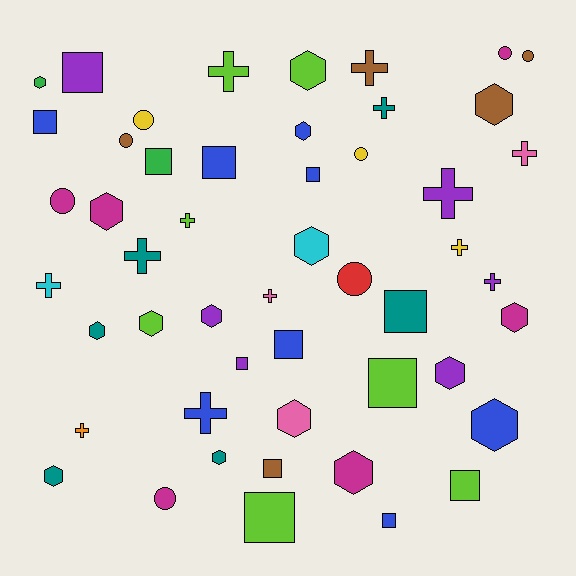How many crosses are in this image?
There are 13 crosses.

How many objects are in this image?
There are 50 objects.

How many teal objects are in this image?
There are 6 teal objects.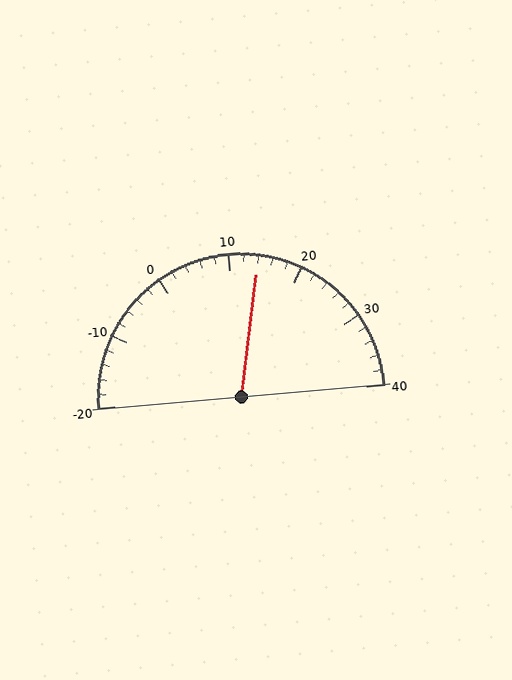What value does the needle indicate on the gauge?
The needle indicates approximately 14.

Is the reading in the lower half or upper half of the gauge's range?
The reading is in the upper half of the range (-20 to 40).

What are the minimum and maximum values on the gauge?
The gauge ranges from -20 to 40.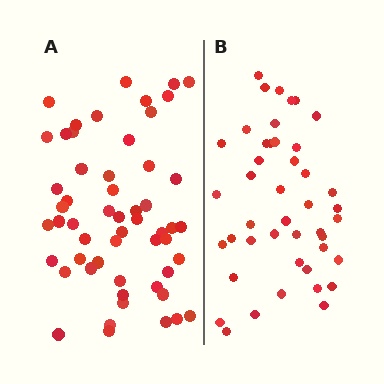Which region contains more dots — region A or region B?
Region A (the left region) has more dots.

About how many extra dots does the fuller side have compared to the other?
Region A has roughly 12 or so more dots than region B.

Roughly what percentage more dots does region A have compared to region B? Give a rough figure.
About 25% more.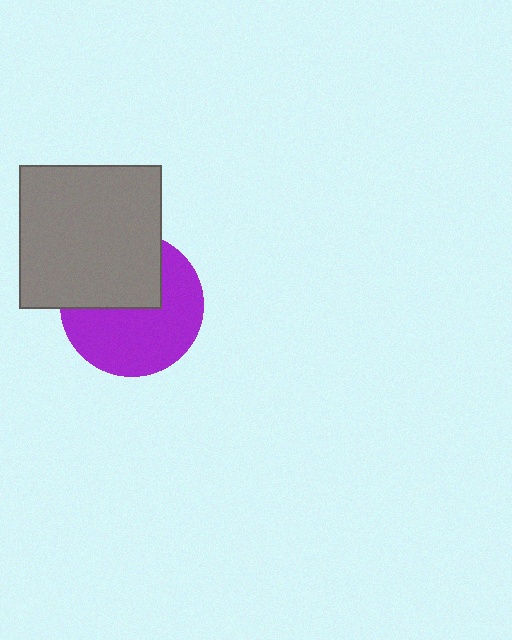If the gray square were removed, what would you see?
You would see the complete purple circle.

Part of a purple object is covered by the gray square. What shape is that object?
It is a circle.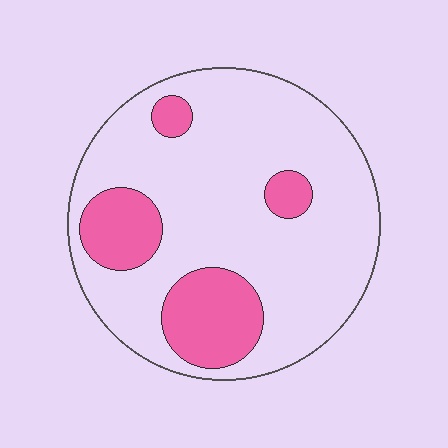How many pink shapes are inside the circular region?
4.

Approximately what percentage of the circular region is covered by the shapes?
Approximately 20%.